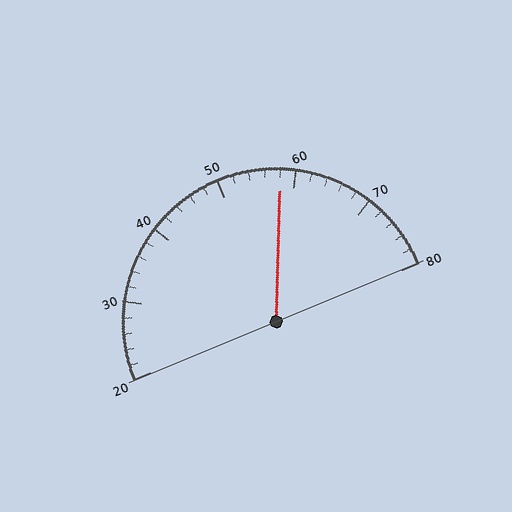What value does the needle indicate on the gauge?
The needle indicates approximately 58.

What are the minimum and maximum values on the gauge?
The gauge ranges from 20 to 80.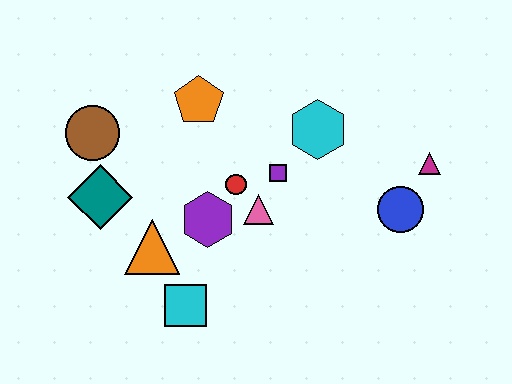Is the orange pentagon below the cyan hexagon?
No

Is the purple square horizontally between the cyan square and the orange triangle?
No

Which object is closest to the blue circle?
The magenta triangle is closest to the blue circle.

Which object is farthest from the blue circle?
The brown circle is farthest from the blue circle.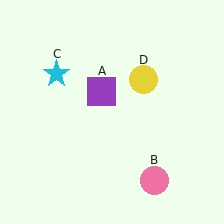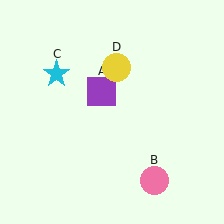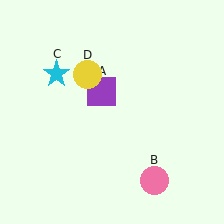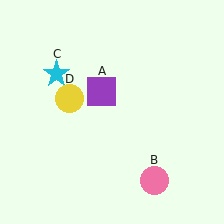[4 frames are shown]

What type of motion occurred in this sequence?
The yellow circle (object D) rotated counterclockwise around the center of the scene.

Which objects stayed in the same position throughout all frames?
Purple square (object A) and pink circle (object B) and cyan star (object C) remained stationary.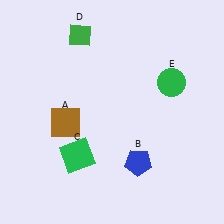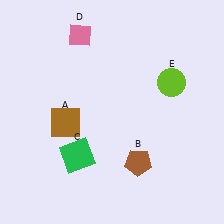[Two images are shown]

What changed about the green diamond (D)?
In Image 1, D is green. In Image 2, it changed to pink.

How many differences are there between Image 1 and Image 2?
There are 3 differences between the two images.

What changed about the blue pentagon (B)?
In Image 1, B is blue. In Image 2, it changed to brown.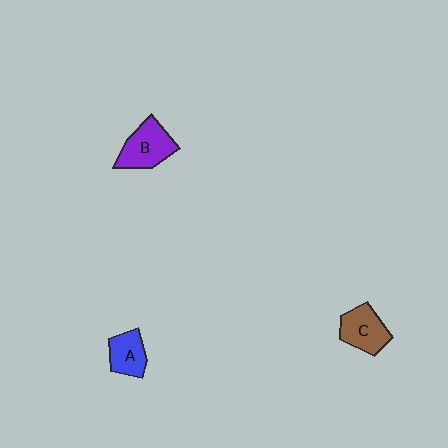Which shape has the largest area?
Shape B (purple).